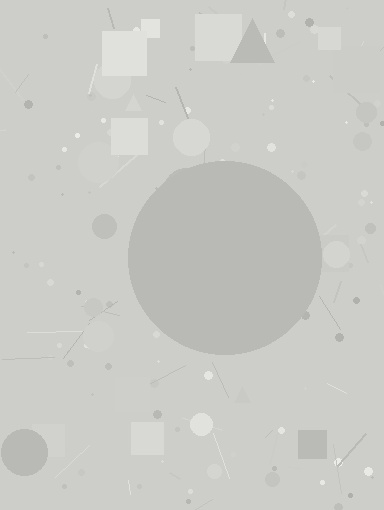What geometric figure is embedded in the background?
A circle is embedded in the background.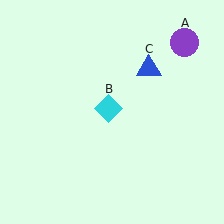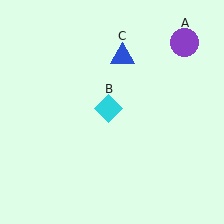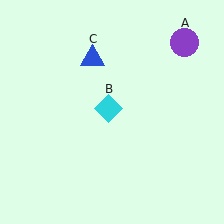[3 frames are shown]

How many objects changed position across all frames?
1 object changed position: blue triangle (object C).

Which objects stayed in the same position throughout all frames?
Purple circle (object A) and cyan diamond (object B) remained stationary.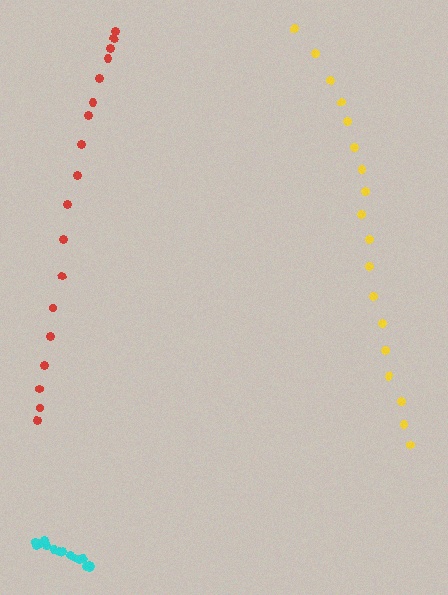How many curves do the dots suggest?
There are 3 distinct paths.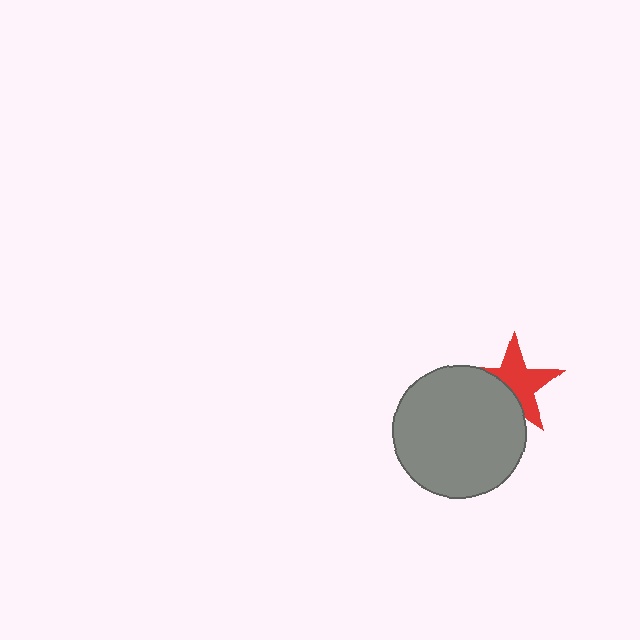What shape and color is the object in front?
The object in front is a gray circle.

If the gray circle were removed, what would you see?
You would see the complete red star.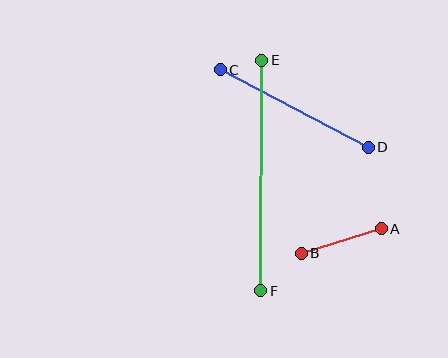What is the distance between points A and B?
The distance is approximately 84 pixels.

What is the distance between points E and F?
The distance is approximately 231 pixels.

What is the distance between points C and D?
The distance is approximately 167 pixels.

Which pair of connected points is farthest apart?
Points E and F are farthest apart.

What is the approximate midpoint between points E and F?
The midpoint is at approximately (261, 175) pixels.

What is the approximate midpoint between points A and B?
The midpoint is at approximately (341, 241) pixels.